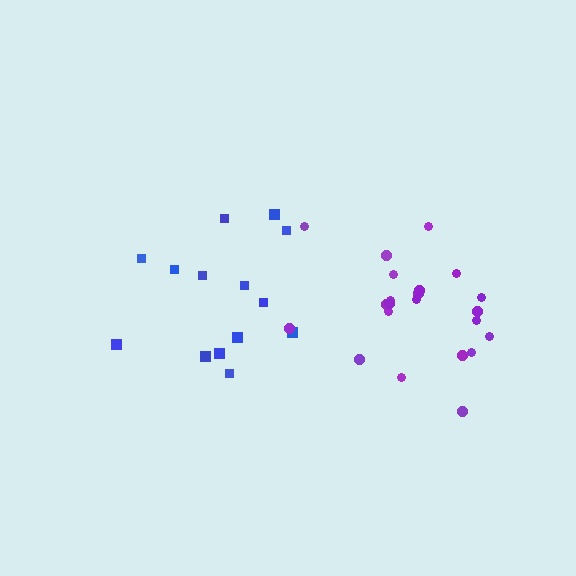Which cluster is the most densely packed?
Purple.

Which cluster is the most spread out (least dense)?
Blue.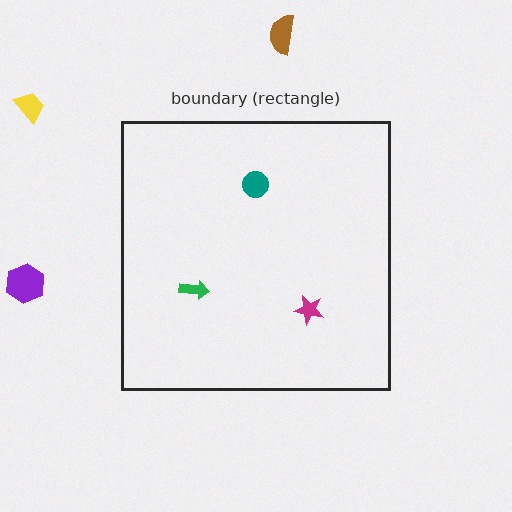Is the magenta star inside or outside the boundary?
Inside.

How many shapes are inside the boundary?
3 inside, 3 outside.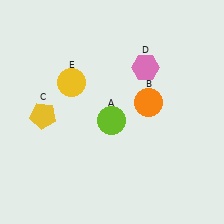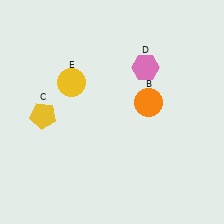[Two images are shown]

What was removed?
The lime circle (A) was removed in Image 2.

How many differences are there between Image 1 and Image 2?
There is 1 difference between the two images.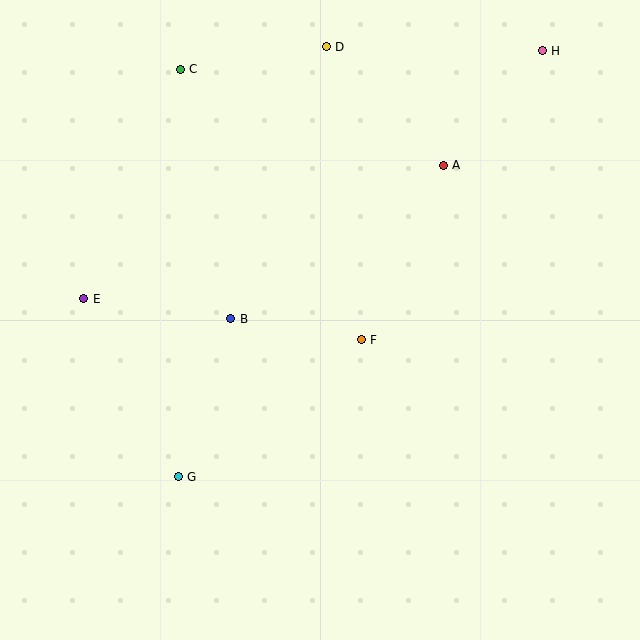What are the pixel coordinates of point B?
Point B is at (231, 319).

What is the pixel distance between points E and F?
The distance between E and F is 280 pixels.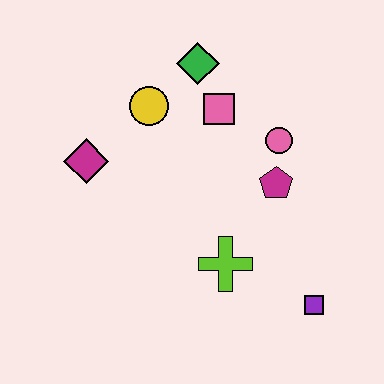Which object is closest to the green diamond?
The pink square is closest to the green diamond.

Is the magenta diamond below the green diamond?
Yes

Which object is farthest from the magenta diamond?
The purple square is farthest from the magenta diamond.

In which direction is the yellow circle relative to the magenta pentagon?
The yellow circle is to the left of the magenta pentagon.